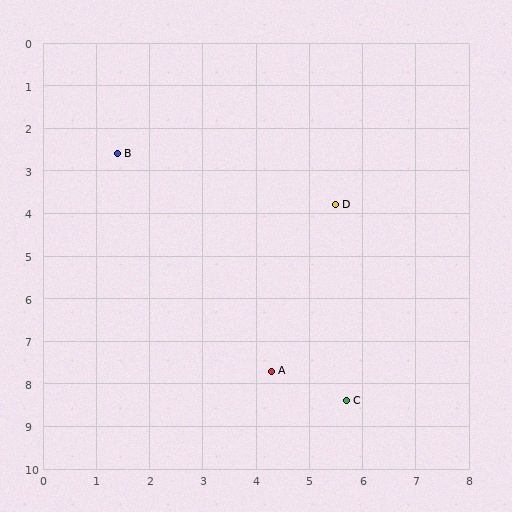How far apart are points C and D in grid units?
Points C and D are about 4.6 grid units apart.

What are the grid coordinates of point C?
Point C is at approximately (5.7, 8.4).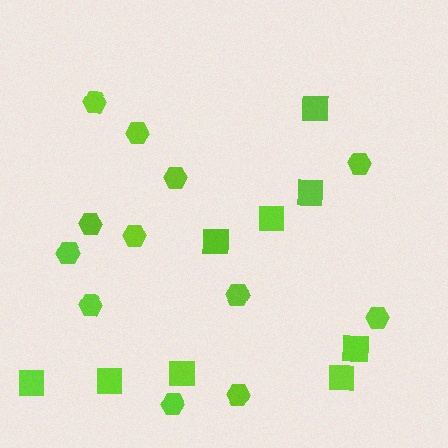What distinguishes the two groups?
There are 2 groups: one group of squares (9) and one group of hexagons (12).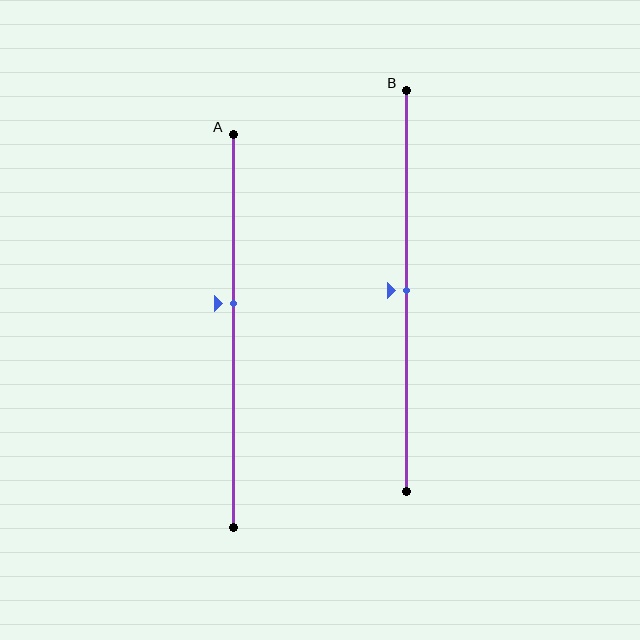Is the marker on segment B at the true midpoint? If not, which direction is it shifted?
Yes, the marker on segment B is at the true midpoint.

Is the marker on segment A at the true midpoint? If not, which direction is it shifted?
No, the marker on segment A is shifted upward by about 7% of the segment length.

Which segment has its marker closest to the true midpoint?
Segment B has its marker closest to the true midpoint.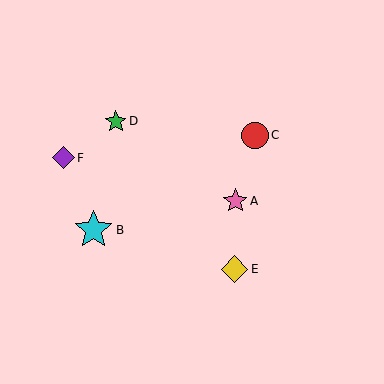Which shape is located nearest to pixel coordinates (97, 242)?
The cyan star (labeled B) at (94, 230) is nearest to that location.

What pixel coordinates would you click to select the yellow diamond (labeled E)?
Click at (235, 269) to select the yellow diamond E.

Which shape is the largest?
The cyan star (labeled B) is the largest.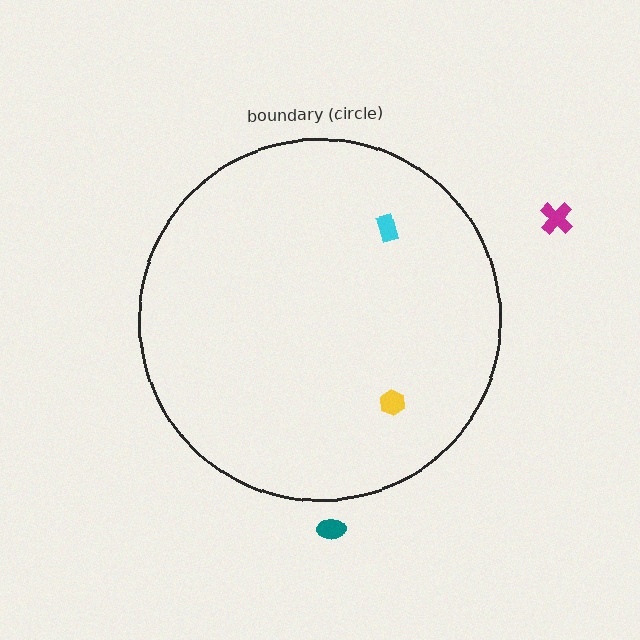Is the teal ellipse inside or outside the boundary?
Outside.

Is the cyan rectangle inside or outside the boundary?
Inside.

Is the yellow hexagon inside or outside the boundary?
Inside.